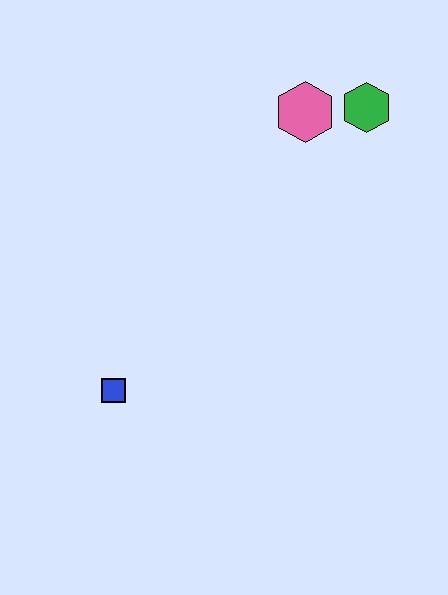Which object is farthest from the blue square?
The green hexagon is farthest from the blue square.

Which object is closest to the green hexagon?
The pink hexagon is closest to the green hexagon.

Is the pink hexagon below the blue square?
No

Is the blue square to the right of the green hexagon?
No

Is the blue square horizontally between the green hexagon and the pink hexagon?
No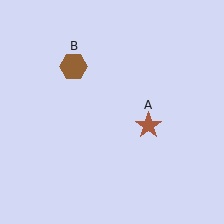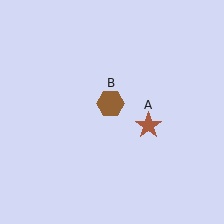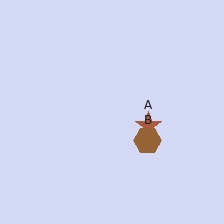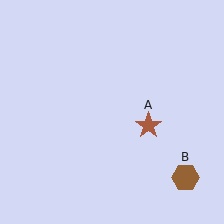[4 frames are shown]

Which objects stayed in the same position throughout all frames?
Brown star (object A) remained stationary.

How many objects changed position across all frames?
1 object changed position: brown hexagon (object B).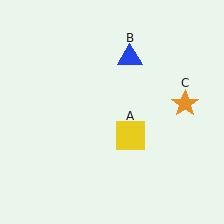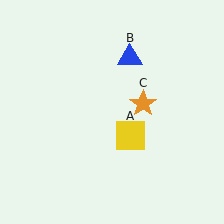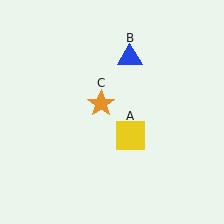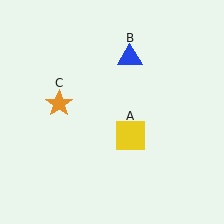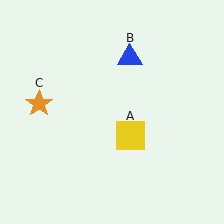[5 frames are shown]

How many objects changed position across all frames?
1 object changed position: orange star (object C).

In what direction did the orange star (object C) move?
The orange star (object C) moved left.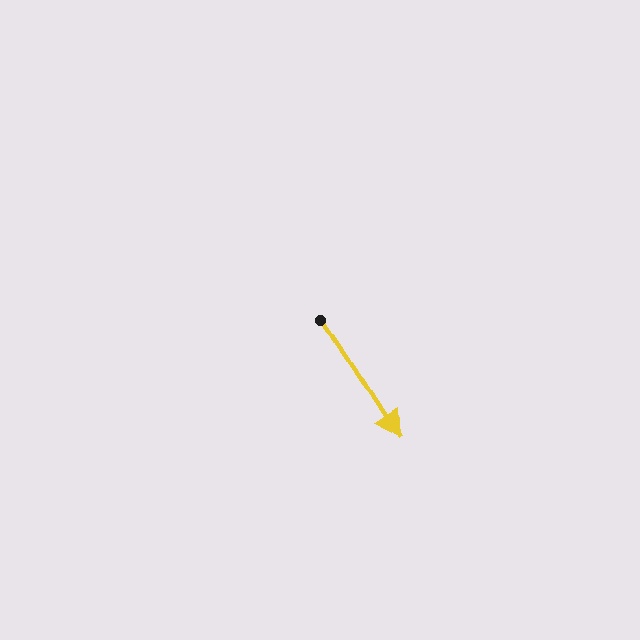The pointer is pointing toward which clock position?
Roughly 5 o'clock.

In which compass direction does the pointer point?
Southeast.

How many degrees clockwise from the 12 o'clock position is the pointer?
Approximately 147 degrees.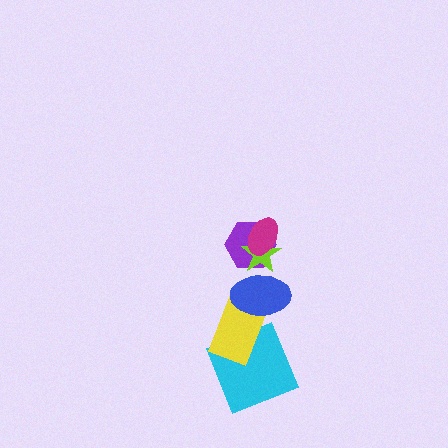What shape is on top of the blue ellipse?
The purple hexagon is on top of the blue ellipse.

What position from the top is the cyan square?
The cyan square is 6th from the top.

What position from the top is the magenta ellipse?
The magenta ellipse is 1st from the top.